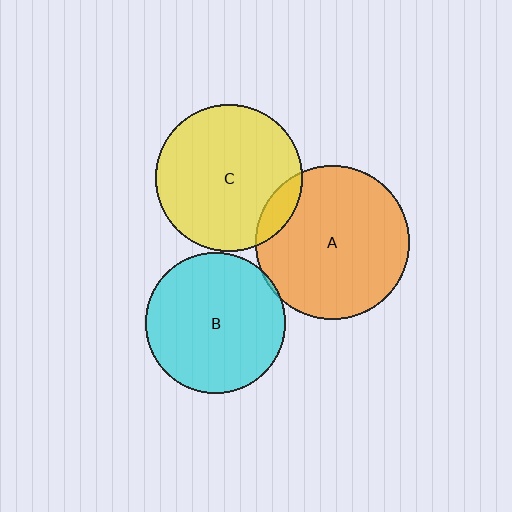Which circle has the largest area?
Circle A (orange).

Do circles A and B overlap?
Yes.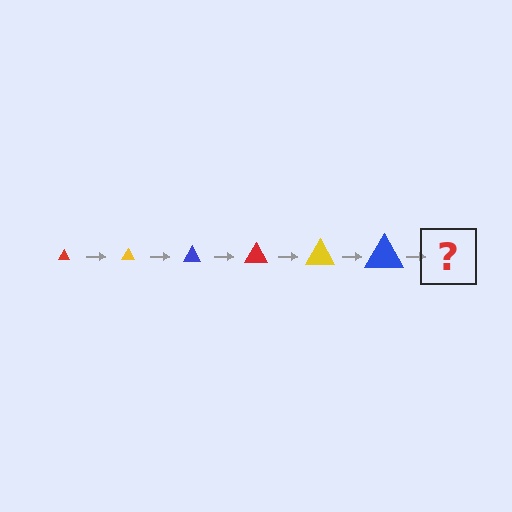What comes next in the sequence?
The next element should be a red triangle, larger than the previous one.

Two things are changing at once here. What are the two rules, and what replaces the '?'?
The two rules are that the triangle grows larger each step and the color cycles through red, yellow, and blue. The '?' should be a red triangle, larger than the previous one.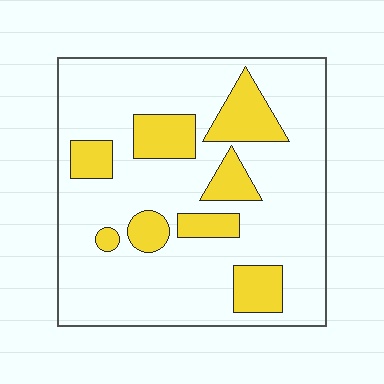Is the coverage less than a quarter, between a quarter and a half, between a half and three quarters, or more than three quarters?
Less than a quarter.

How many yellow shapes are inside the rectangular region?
8.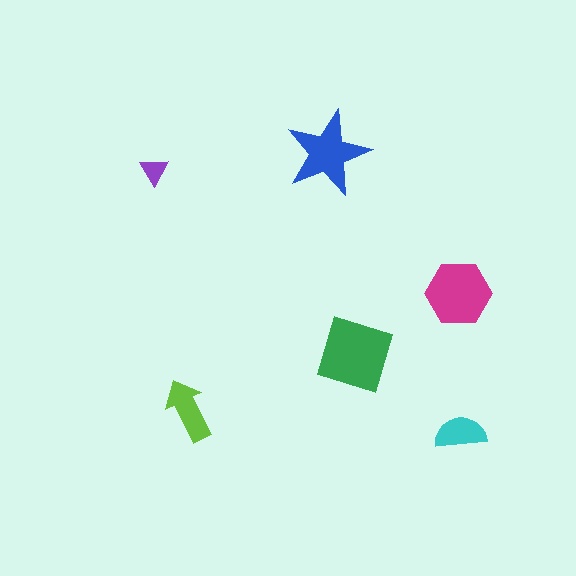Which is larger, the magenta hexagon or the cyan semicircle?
The magenta hexagon.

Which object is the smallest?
The purple triangle.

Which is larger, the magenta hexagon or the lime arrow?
The magenta hexagon.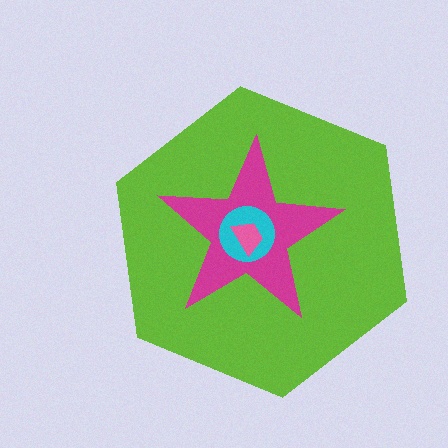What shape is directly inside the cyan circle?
The pink trapezoid.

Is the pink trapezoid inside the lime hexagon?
Yes.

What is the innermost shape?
The pink trapezoid.